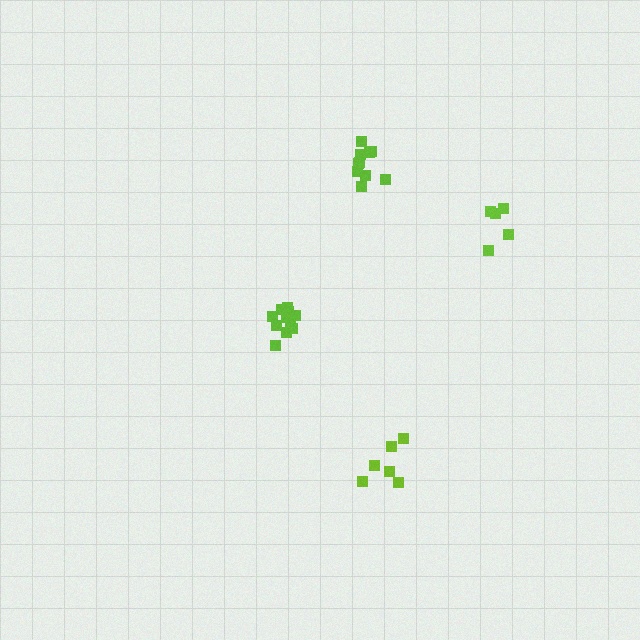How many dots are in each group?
Group 1: 11 dots, Group 2: 6 dots, Group 3: 10 dots, Group 4: 5 dots (32 total).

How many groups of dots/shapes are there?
There are 4 groups.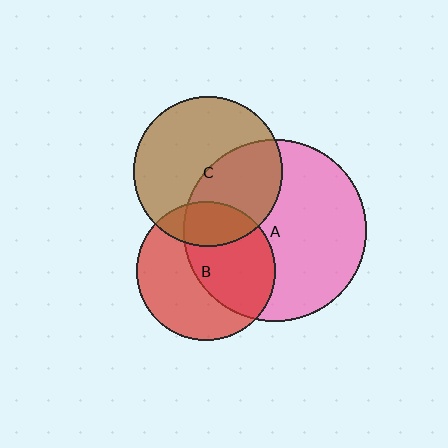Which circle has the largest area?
Circle A (pink).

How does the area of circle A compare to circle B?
Approximately 1.7 times.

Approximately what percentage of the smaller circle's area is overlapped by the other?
Approximately 50%.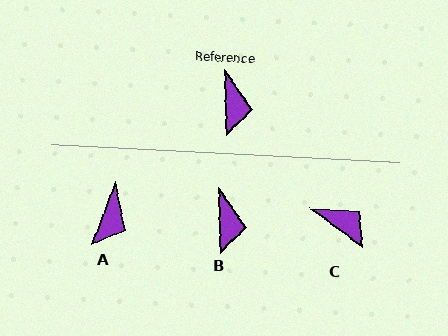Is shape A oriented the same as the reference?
No, it is off by about 22 degrees.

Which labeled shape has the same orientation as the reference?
B.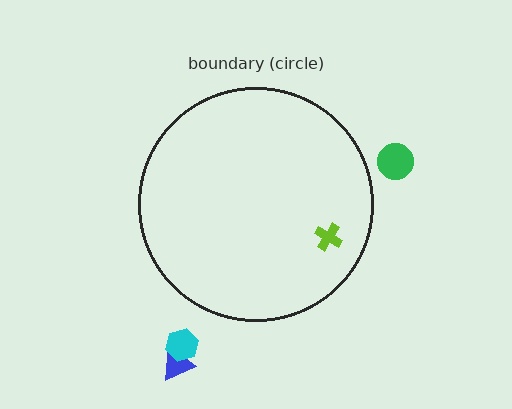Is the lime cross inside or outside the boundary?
Inside.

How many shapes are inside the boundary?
1 inside, 3 outside.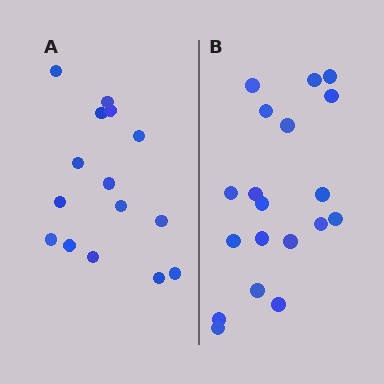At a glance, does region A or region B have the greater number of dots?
Region B (the right region) has more dots.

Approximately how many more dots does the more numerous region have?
Region B has about 4 more dots than region A.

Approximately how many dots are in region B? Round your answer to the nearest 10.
About 20 dots. (The exact count is 19, which rounds to 20.)